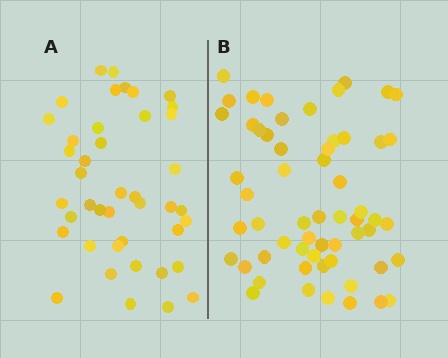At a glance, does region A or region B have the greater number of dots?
Region B (the right region) has more dots.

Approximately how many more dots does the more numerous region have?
Region B has approximately 15 more dots than region A.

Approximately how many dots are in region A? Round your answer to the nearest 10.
About 40 dots. (The exact count is 42, which rounds to 40.)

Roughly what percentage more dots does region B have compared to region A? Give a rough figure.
About 40% more.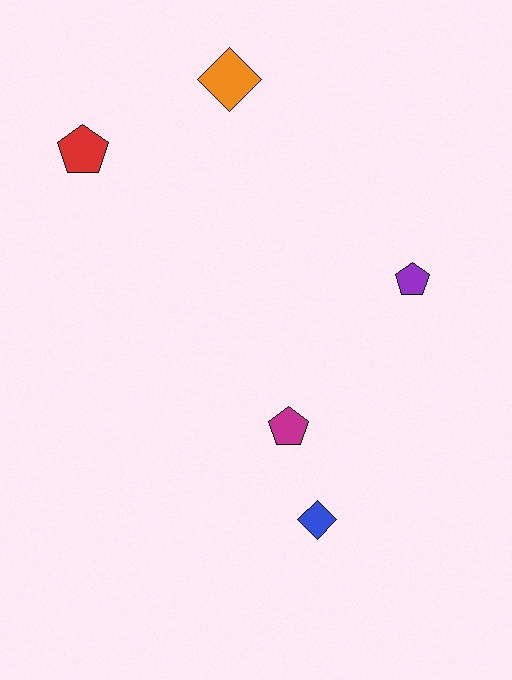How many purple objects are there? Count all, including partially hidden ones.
There is 1 purple object.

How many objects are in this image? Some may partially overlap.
There are 5 objects.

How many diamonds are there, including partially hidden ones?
There are 2 diamonds.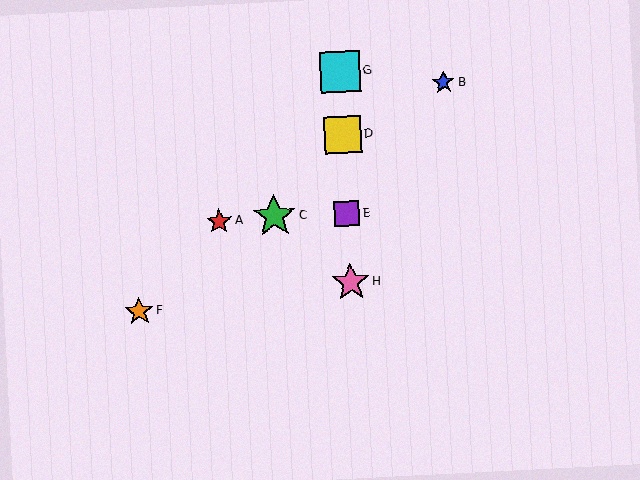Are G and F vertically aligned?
No, G is at x≈340 and F is at x≈139.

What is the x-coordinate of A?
Object A is at x≈219.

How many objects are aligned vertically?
4 objects (D, E, G, H) are aligned vertically.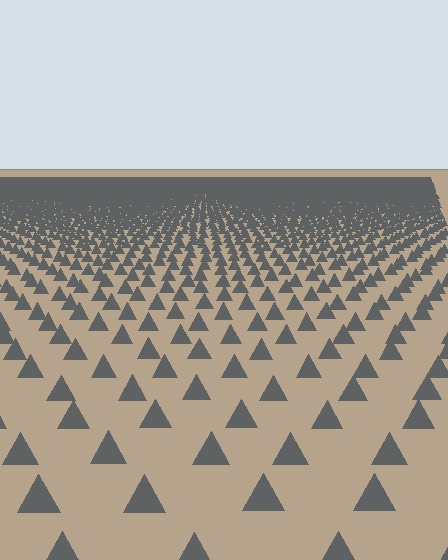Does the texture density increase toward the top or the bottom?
Density increases toward the top.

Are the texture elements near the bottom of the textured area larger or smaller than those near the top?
Larger. Near the bottom, elements are closer to the viewer and appear at a bigger on-screen size.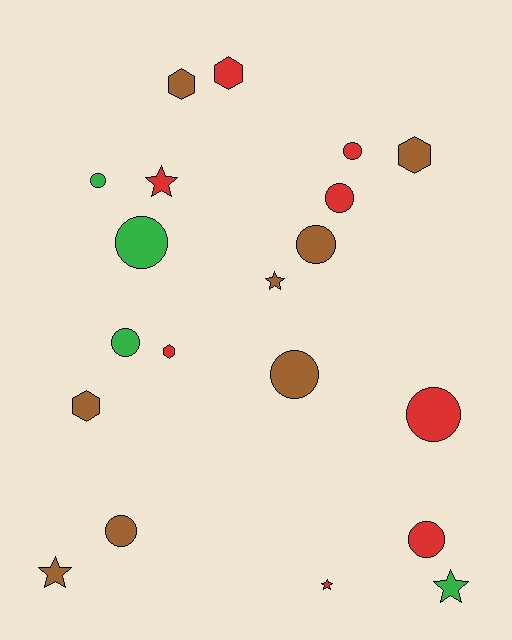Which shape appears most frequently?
Circle, with 10 objects.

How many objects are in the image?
There are 20 objects.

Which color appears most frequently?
Red, with 8 objects.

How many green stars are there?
There is 1 green star.